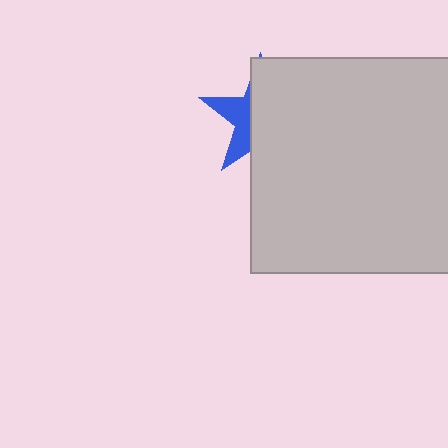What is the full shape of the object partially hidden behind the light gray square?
The partially hidden object is a blue star.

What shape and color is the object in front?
The object in front is a light gray square.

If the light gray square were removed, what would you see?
You would see the complete blue star.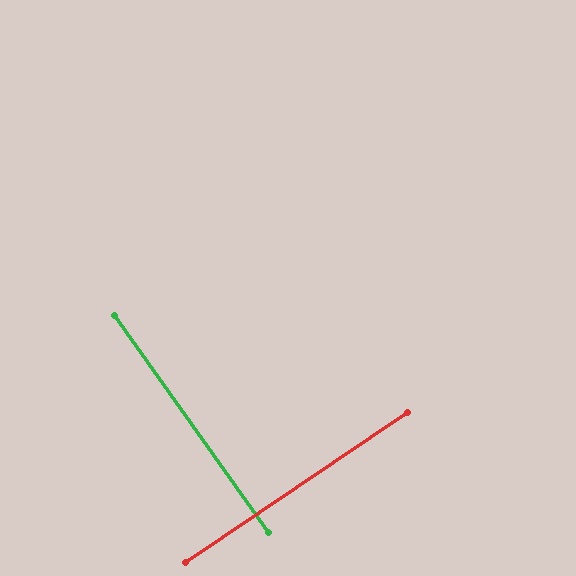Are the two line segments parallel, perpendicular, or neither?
Perpendicular — they meet at approximately 89°.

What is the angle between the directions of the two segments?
Approximately 89 degrees.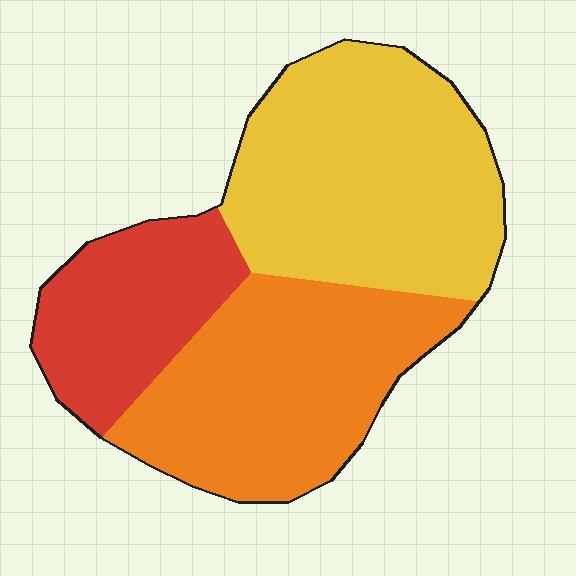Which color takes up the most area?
Yellow, at roughly 40%.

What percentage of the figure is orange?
Orange takes up about three eighths (3/8) of the figure.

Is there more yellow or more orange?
Yellow.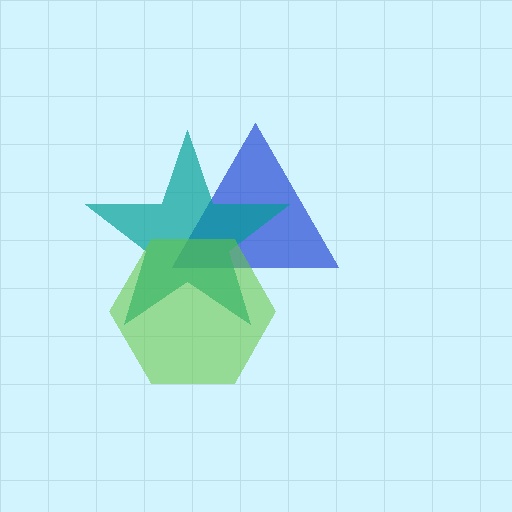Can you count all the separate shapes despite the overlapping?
Yes, there are 3 separate shapes.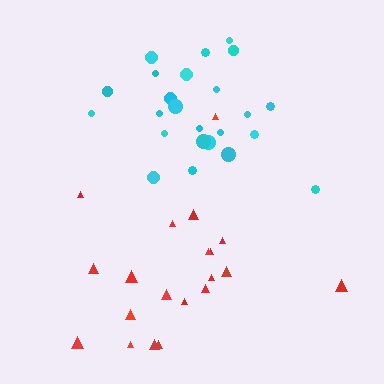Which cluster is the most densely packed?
Cyan.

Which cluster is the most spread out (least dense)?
Red.